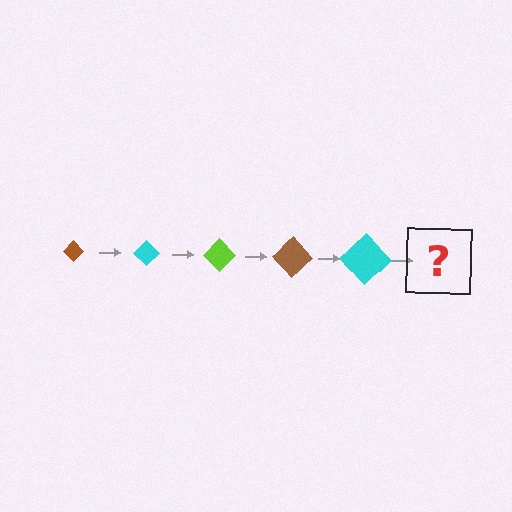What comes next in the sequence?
The next element should be a lime diamond, larger than the previous one.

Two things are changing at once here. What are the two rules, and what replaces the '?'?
The two rules are that the diamond grows larger each step and the color cycles through brown, cyan, and lime. The '?' should be a lime diamond, larger than the previous one.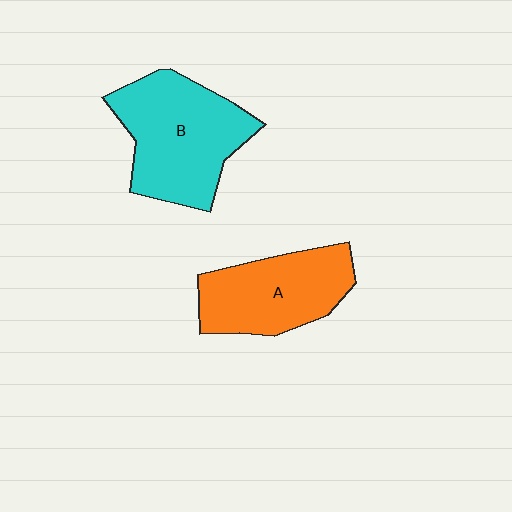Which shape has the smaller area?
Shape A (orange).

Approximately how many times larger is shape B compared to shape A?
Approximately 1.2 times.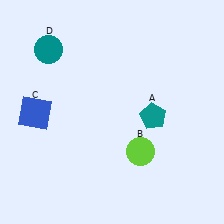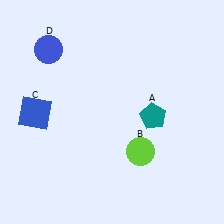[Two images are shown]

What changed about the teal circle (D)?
In Image 1, D is teal. In Image 2, it changed to blue.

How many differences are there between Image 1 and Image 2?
There is 1 difference between the two images.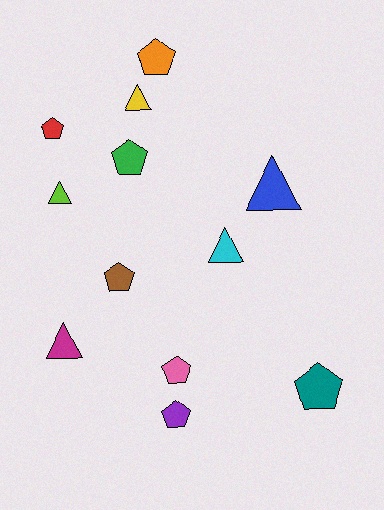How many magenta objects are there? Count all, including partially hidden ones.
There is 1 magenta object.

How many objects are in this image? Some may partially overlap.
There are 12 objects.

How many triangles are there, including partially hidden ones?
There are 5 triangles.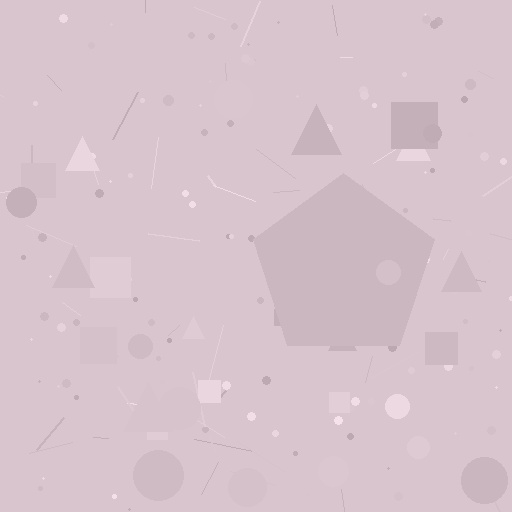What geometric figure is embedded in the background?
A pentagon is embedded in the background.